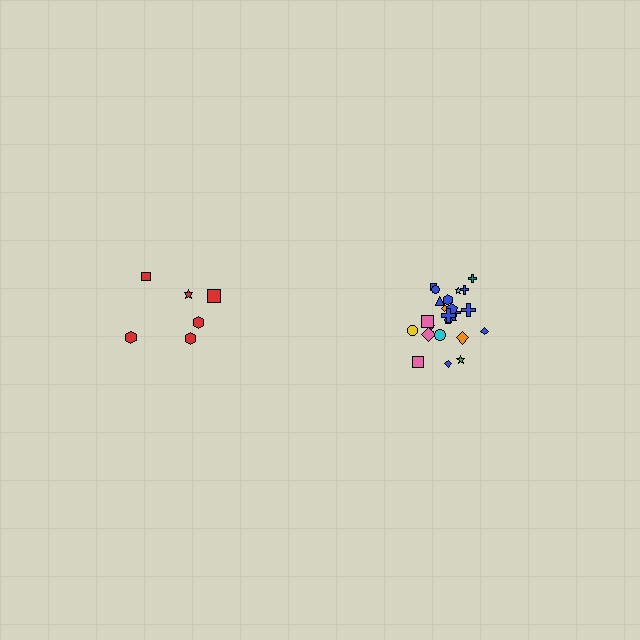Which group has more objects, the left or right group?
The right group.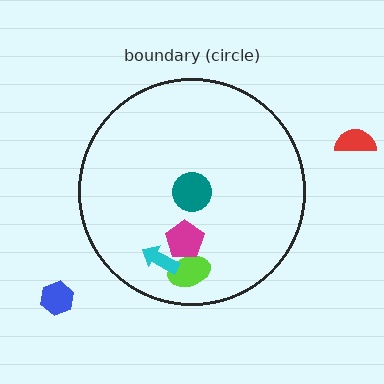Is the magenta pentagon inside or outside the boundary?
Inside.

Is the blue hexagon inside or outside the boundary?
Outside.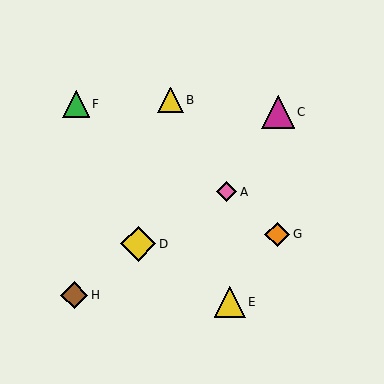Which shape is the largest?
The yellow diamond (labeled D) is the largest.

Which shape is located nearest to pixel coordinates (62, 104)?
The green triangle (labeled F) at (76, 104) is nearest to that location.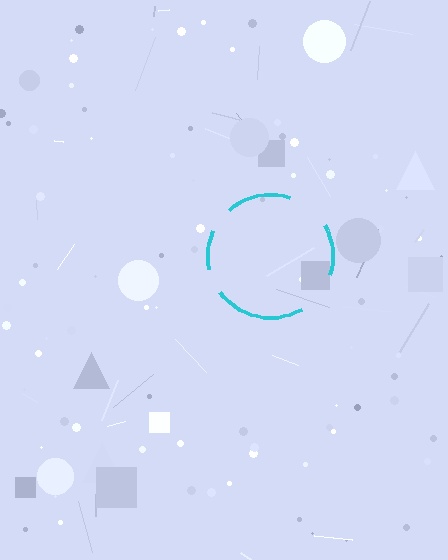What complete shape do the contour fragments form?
The contour fragments form a circle.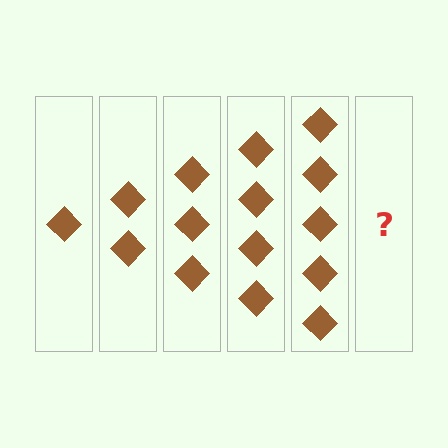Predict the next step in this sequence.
The next step is 6 diamonds.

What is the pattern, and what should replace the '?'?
The pattern is that each step adds one more diamond. The '?' should be 6 diamonds.